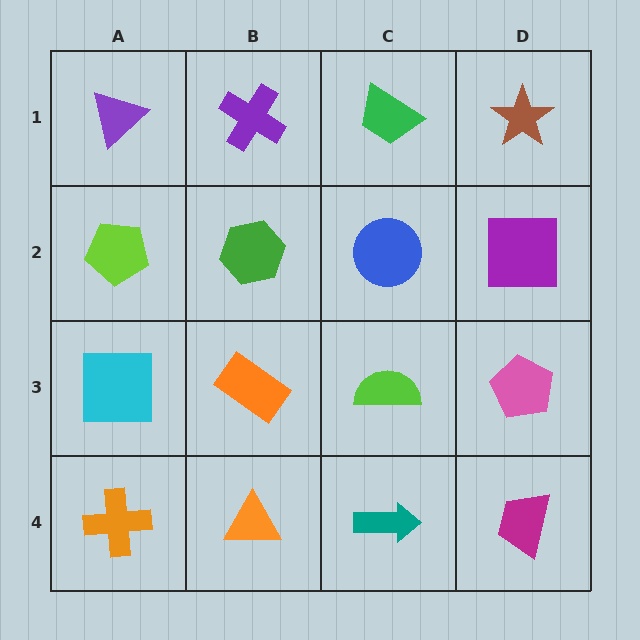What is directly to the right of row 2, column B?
A blue circle.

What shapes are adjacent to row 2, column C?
A green trapezoid (row 1, column C), a lime semicircle (row 3, column C), a green hexagon (row 2, column B), a purple square (row 2, column D).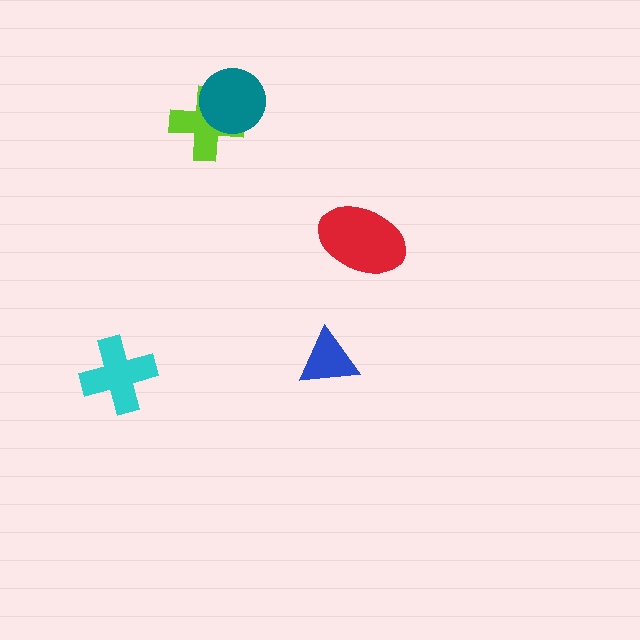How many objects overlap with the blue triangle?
0 objects overlap with the blue triangle.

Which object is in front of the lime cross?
The teal circle is in front of the lime cross.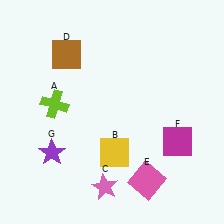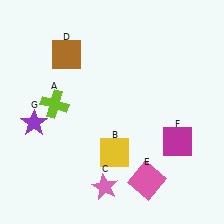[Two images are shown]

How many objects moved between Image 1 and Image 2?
1 object moved between the two images.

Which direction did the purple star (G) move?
The purple star (G) moved up.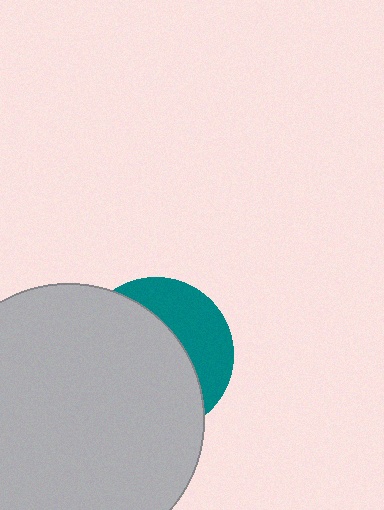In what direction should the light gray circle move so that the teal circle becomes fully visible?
The light gray circle should move left. That is the shortest direction to clear the overlap and leave the teal circle fully visible.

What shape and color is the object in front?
The object in front is a light gray circle.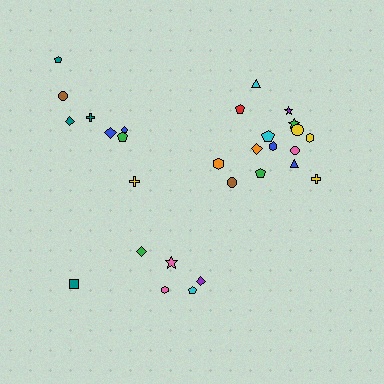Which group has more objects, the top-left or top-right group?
The top-right group.